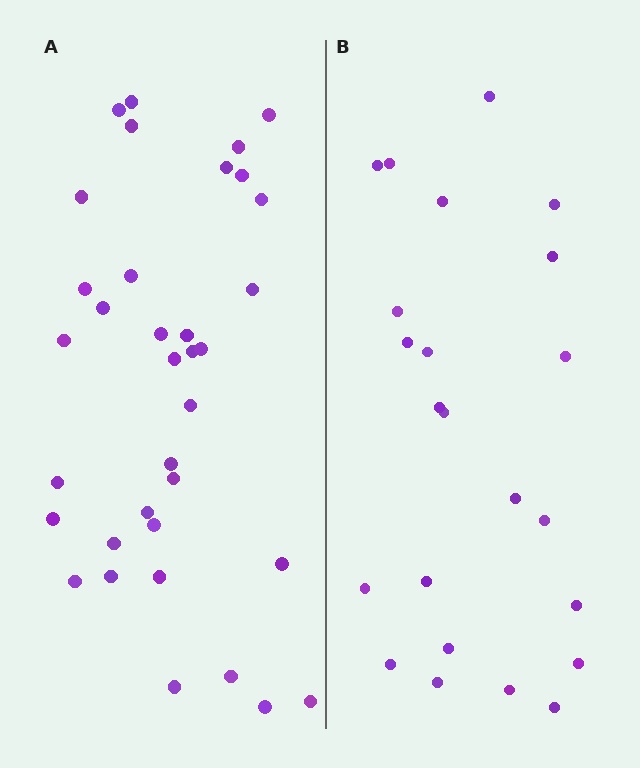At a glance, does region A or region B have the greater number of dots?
Region A (the left region) has more dots.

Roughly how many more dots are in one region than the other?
Region A has roughly 12 or so more dots than region B.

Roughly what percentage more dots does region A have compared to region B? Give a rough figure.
About 50% more.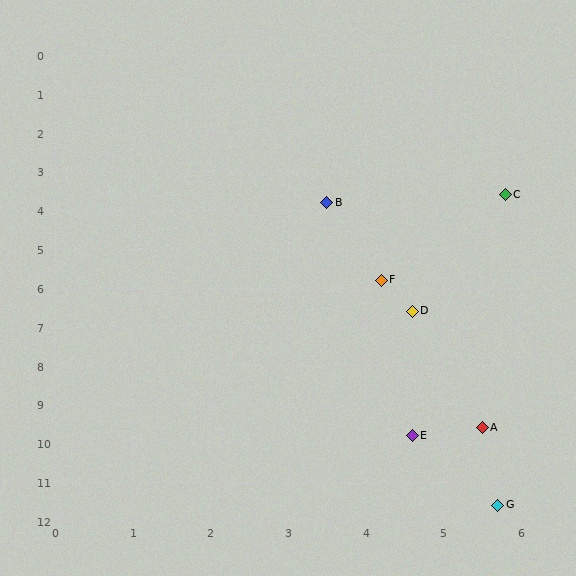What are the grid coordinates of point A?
Point A is at approximately (5.5, 9.6).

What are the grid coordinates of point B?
Point B is at approximately (3.5, 3.8).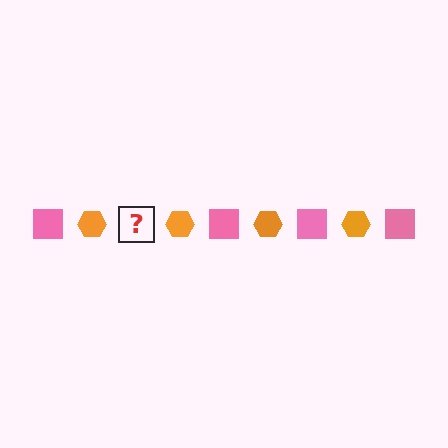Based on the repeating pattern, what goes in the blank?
The blank should be a pink square.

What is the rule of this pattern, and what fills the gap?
The rule is that the pattern alternates between pink square and orange hexagon. The gap should be filled with a pink square.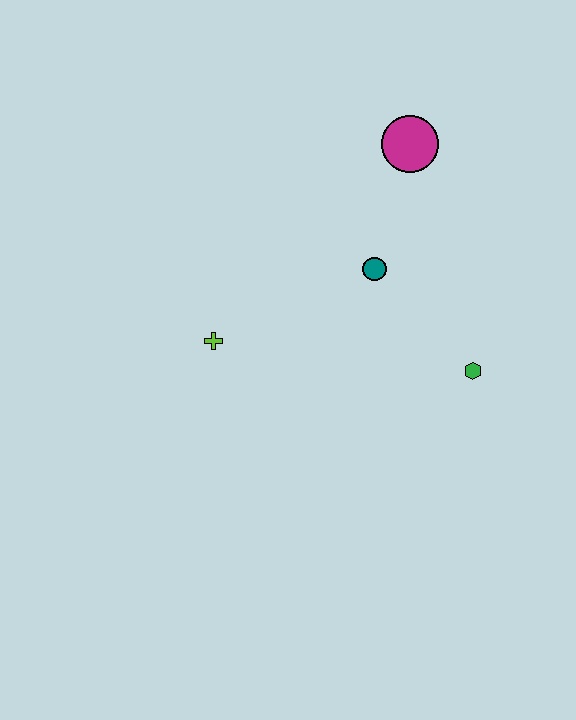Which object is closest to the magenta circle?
The teal circle is closest to the magenta circle.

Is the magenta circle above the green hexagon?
Yes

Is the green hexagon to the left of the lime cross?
No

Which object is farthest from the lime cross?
The magenta circle is farthest from the lime cross.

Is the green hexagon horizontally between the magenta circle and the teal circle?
No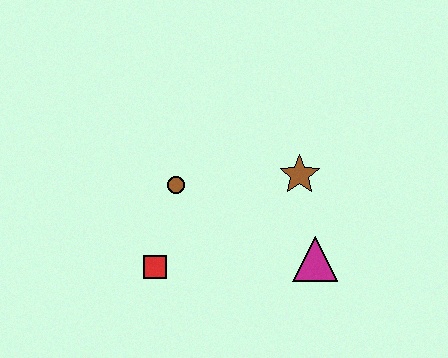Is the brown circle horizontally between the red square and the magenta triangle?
Yes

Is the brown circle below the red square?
No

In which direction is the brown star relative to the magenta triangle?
The brown star is above the magenta triangle.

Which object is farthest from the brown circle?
The magenta triangle is farthest from the brown circle.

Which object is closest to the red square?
The brown circle is closest to the red square.